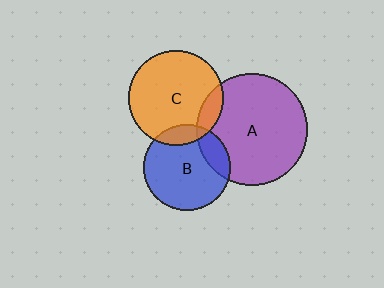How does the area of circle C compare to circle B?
Approximately 1.2 times.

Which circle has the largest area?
Circle A (purple).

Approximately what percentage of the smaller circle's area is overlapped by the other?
Approximately 20%.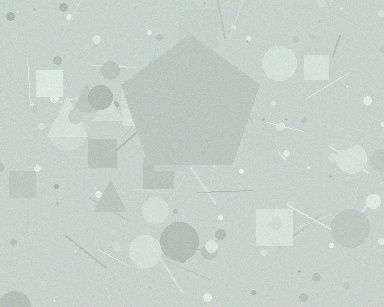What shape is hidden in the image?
A pentagon is hidden in the image.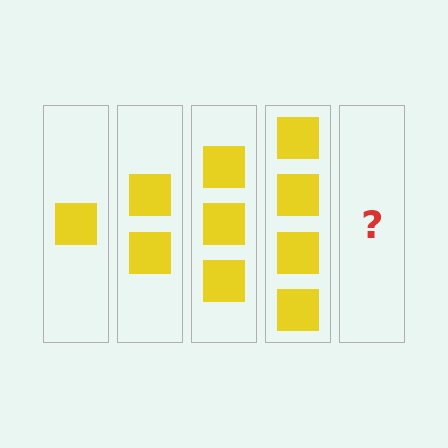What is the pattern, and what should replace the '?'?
The pattern is that each step adds one more square. The '?' should be 5 squares.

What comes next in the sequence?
The next element should be 5 squares.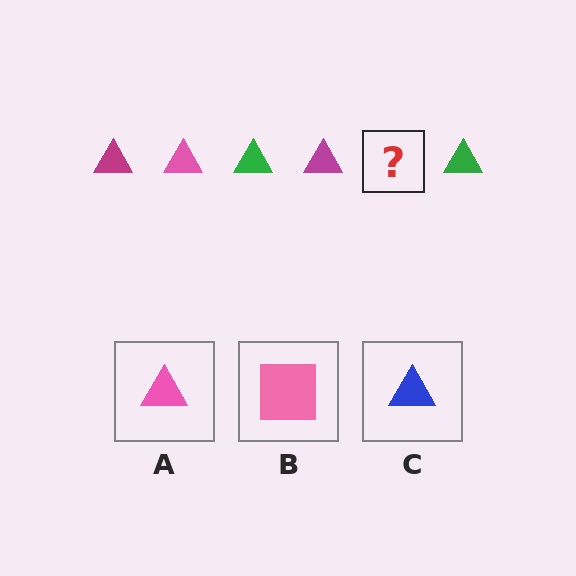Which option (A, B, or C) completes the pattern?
A.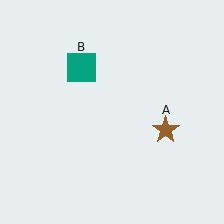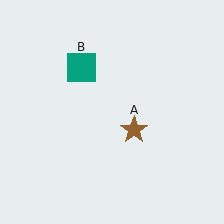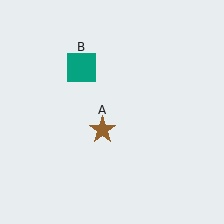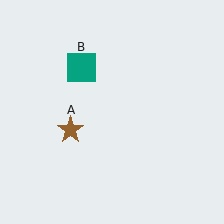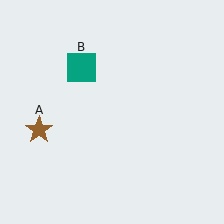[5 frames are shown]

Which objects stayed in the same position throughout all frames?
Teal square (object B) remained stationary.